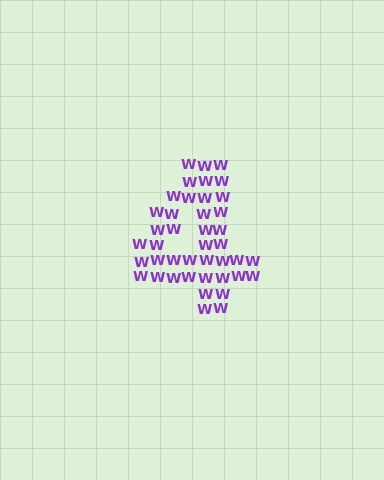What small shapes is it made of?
It is made of small letter W's.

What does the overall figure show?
The overall figure shows the digit 4.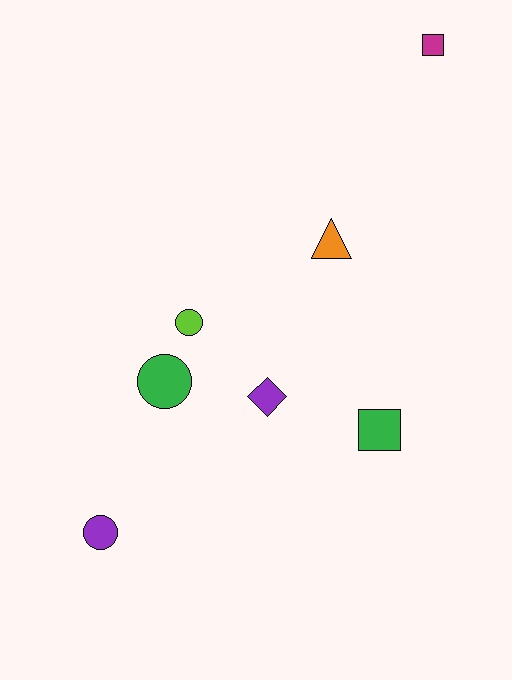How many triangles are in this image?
There is 1 triangle.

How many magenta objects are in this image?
There is 1 magenta object.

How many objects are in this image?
There are 7 objects.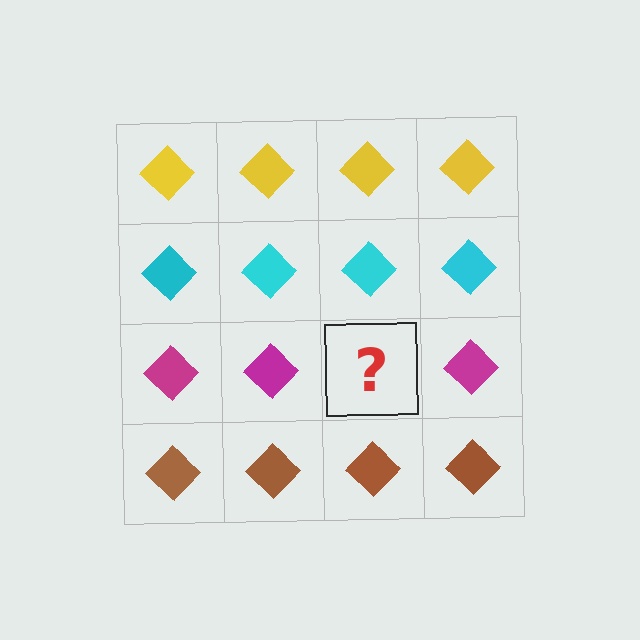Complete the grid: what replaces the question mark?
The question mark should be replaced with a magenta diamond.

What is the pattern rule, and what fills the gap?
The rule is that each row has a consistent color. The gap should be filled with a magenta diamond.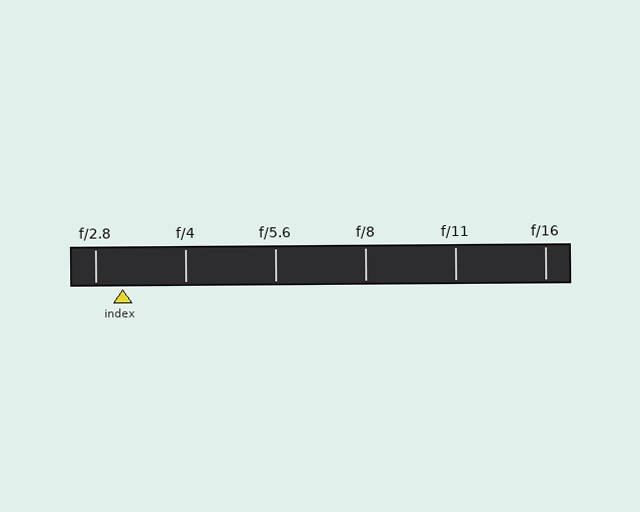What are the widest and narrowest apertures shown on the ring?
The widest aperture shown is f/2.8 and the narrowest is f/16.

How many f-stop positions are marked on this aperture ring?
There are 6 f-stop positions marked.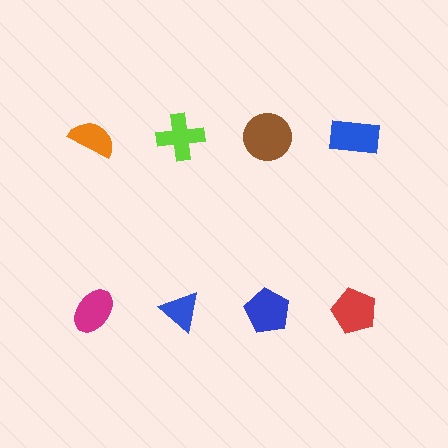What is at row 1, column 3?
A brown circle.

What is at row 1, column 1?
An orange semicircle.